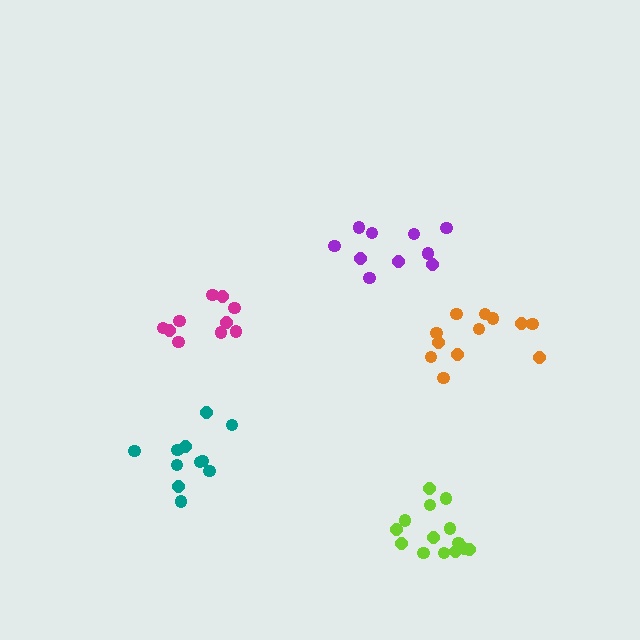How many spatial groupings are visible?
There are 5 spatial groupings.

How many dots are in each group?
Group 1: 14 dots, Group 2: 10 dots, Group 3: 12 dots, Group 4: 12 dots, Group 5: 10 dots (58 total).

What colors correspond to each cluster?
The clusters are colored: lime, magenta, orange, teal, purple.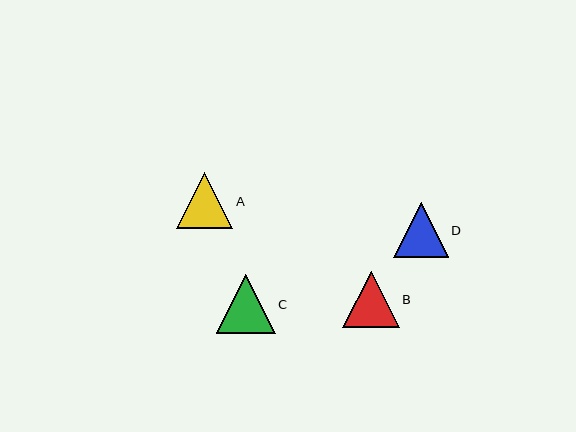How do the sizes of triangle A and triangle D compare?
Triangle A and triangle D are approximately the same size.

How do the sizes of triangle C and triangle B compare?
Triangle C and triangle B are approximately the same size.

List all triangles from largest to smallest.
From largest to smallest: C, B, A, D.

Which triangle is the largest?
Triangle C is the largest with a size of approximately 59 pixels.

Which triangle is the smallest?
Triangle D is the smallest with a size of approximately 55 pixels.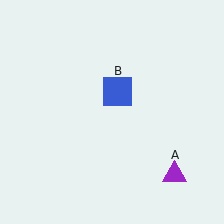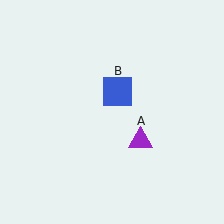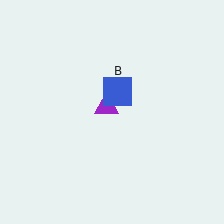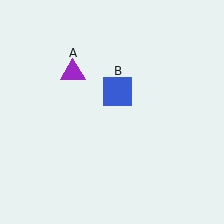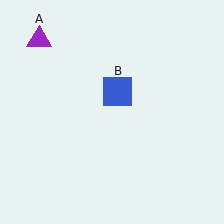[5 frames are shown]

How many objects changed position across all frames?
1 object changed position: purple triangle (object A).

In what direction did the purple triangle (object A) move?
The purple triangle (object A) moved up and to the left.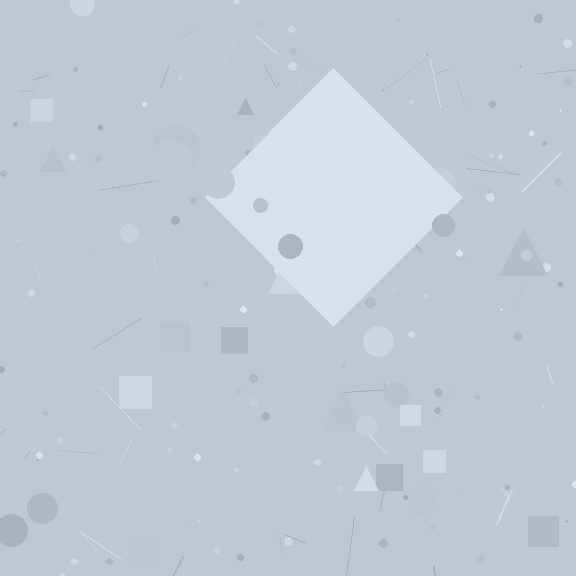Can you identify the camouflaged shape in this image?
The camouflaged shape is a diamond.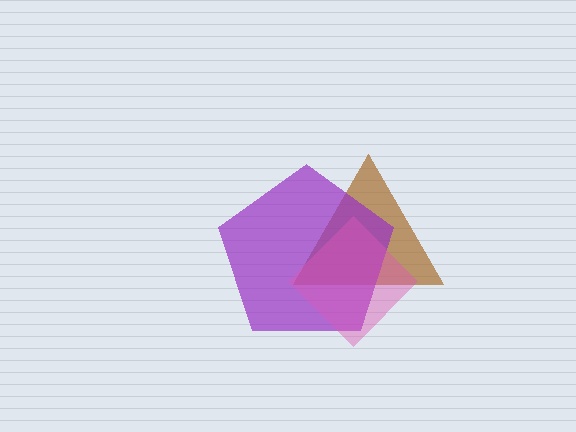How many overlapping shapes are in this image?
There are 3 overlapping shapes in the image.